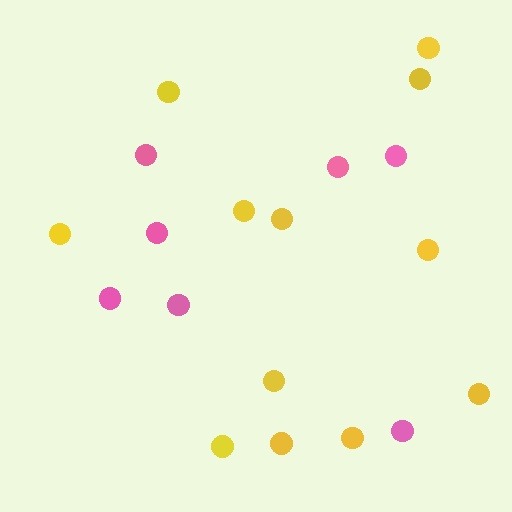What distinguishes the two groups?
There are 2 groups: one group of yellow circles (12) and one group of pink circles (7).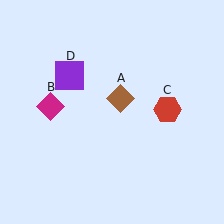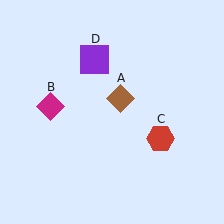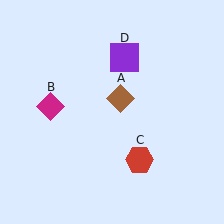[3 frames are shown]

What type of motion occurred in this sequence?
The red hexagon (object C), purple square (object D) rotated clockwise around the center of the scene.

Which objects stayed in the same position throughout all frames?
Brown diamond (object A) and magenta diamond (object B) remained stationary.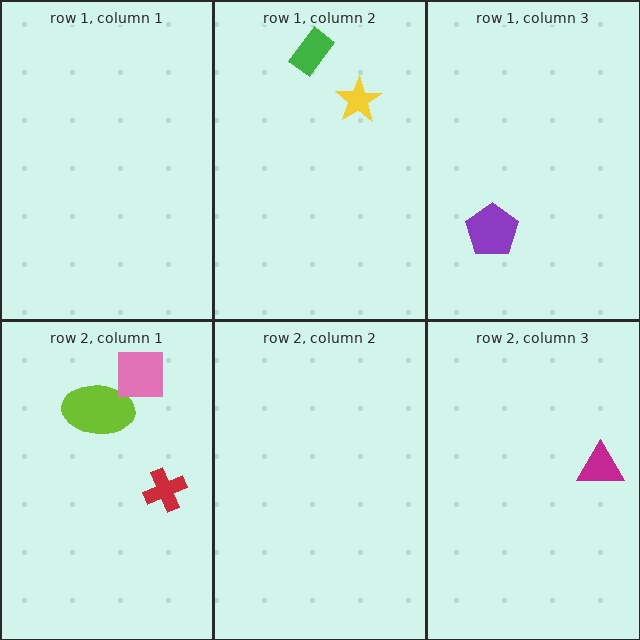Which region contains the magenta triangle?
The row 2, column 3 region.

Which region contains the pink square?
The row 2, column 1 region.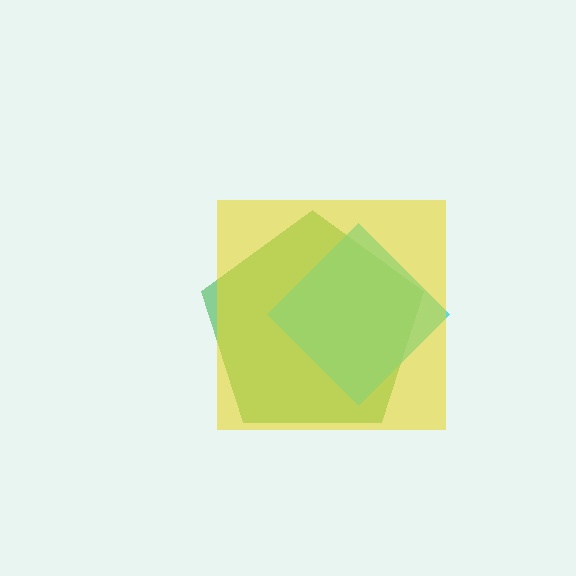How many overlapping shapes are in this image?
There are 3 overlapping shapes in the image.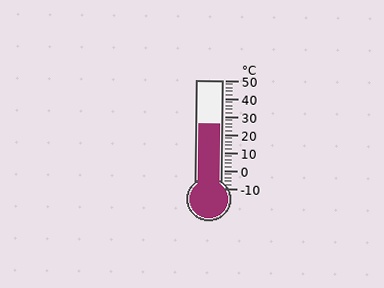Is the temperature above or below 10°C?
The temperature is above 10°C.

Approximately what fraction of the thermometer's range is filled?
The thermometer is filled to approximately 60% of its range.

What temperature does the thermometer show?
The thermometer shows approximately 26°C.